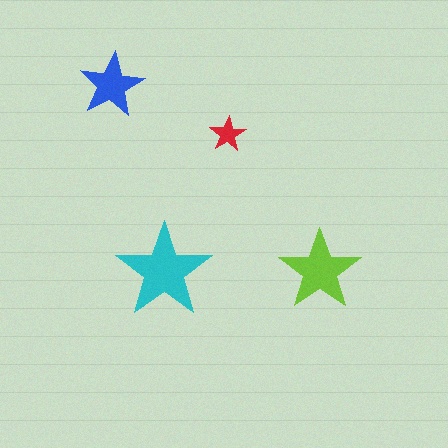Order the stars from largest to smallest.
the cyan one, the lime one, the blue one, the red one.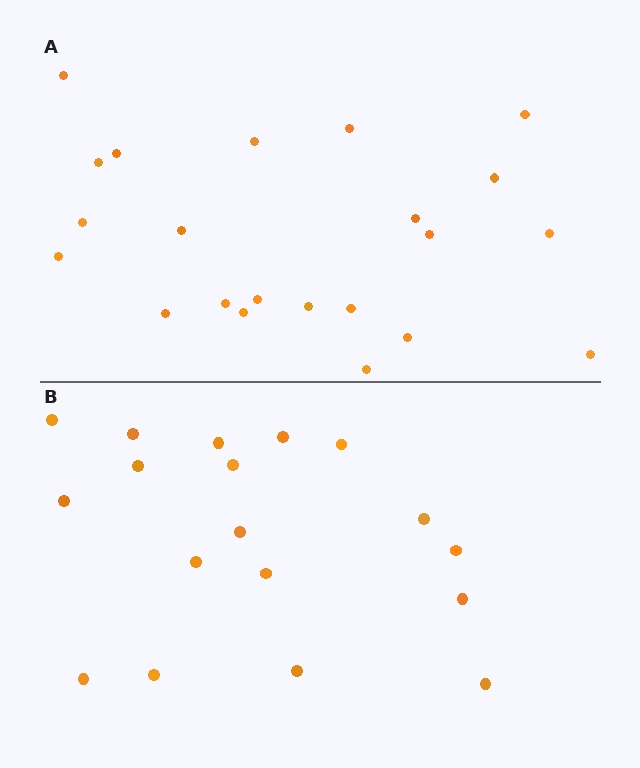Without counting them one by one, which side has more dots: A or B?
Region A (the top region) has more dots.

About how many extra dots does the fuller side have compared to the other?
Region A has about 4 more dots than region B.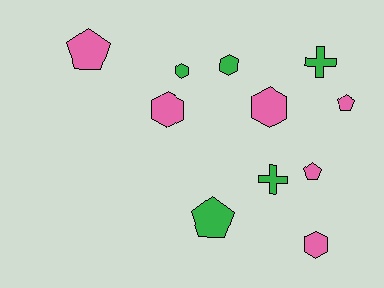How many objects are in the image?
There are 11 objects.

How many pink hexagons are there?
There are 3 pink hexagons.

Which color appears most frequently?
Pink, with 6 objects.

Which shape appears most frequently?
Hexagon, with 5 objects.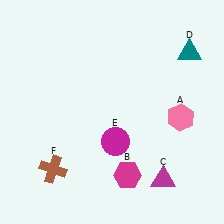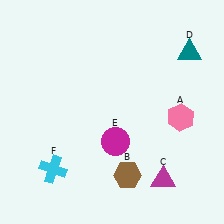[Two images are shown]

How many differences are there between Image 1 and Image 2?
There are 2 differences between the two images.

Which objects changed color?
B changed from magenta to brown. F changed from brown to cyan.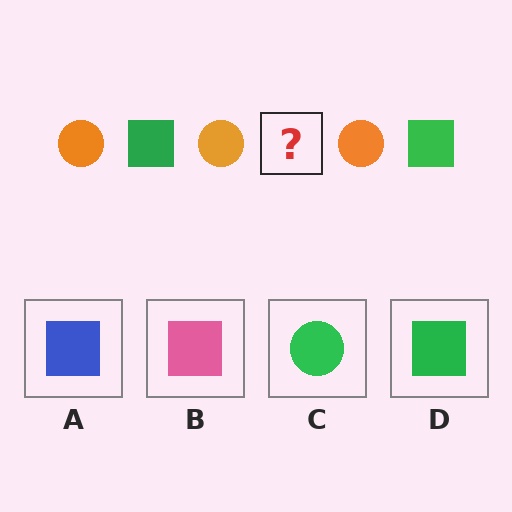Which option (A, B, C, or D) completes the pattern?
D.